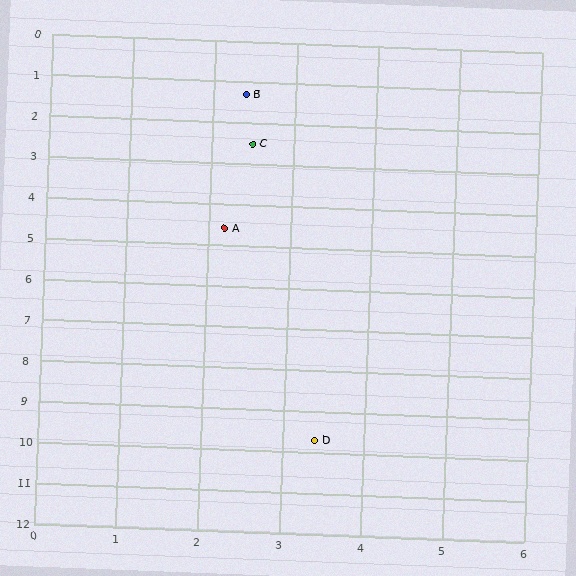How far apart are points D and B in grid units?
Points D and B are about 8.5 grid units apart.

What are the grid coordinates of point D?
Point D is at approximately (3.4, 9.7).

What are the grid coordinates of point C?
Point C is at approximately (2.5, 2.5).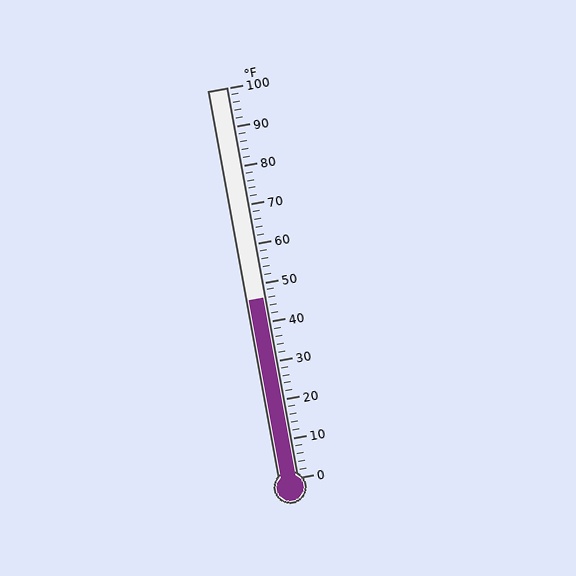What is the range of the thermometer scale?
The thermometer scale ranges from 0°F to 100°F.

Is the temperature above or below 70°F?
The temperature is below 70°F.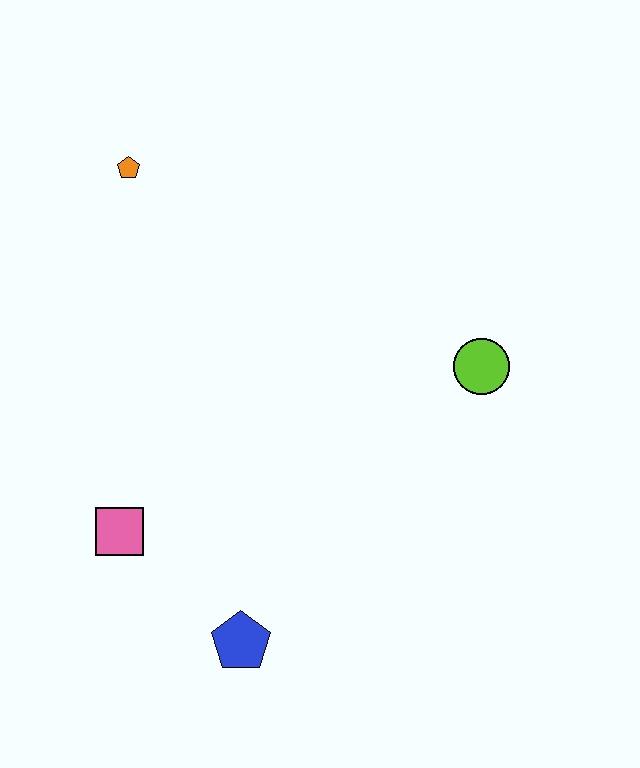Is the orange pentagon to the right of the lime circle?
No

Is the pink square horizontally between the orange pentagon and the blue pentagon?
No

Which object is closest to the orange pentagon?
The pink square is closest to the orange pentagon.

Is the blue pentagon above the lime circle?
No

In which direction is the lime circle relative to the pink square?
The lime circle is to the right of the pink square.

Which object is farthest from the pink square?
The lime circle is farthest from the pink square.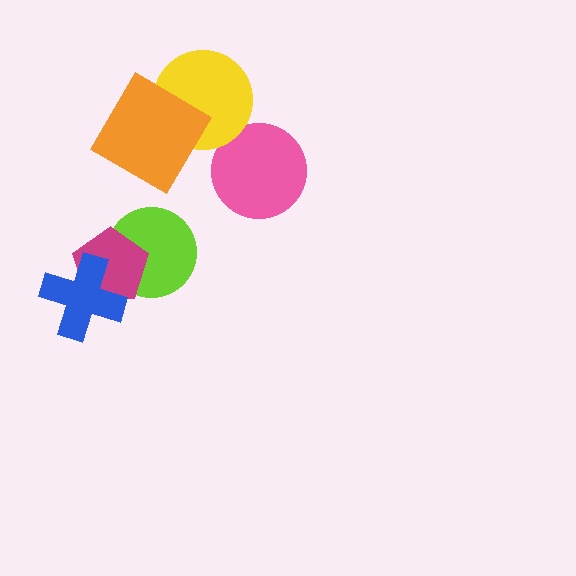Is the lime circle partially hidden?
Yes, it is partially covered by another shape.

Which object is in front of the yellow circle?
The orange diamond is in front of the yellow circle.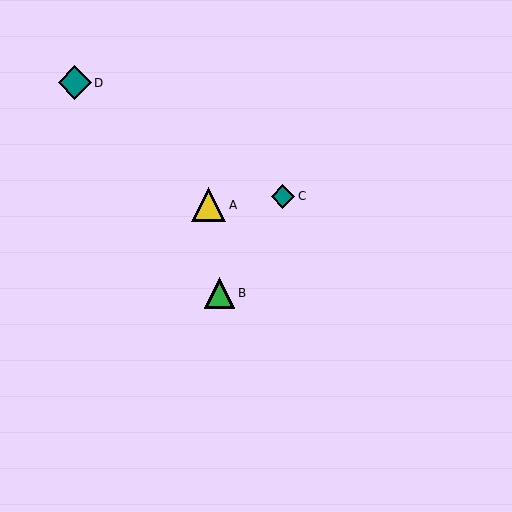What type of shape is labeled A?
Shape A is a yellow triangle.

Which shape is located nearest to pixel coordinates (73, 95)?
The teal diamond (labeled D) at (75, 83) is nearest to that location.